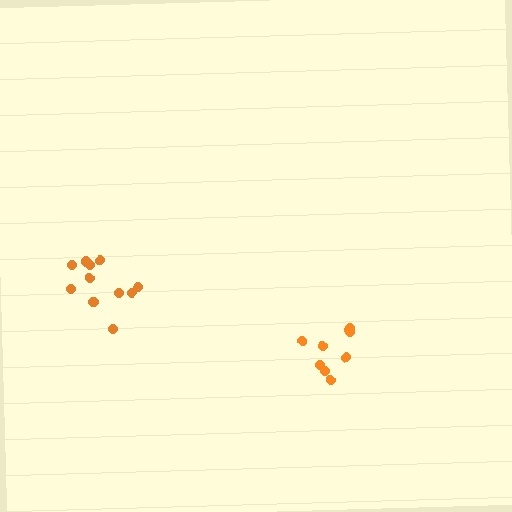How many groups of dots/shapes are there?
There are 2 groups.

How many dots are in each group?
Group 1: 11 dots, Group 2: 9 dots (20 total).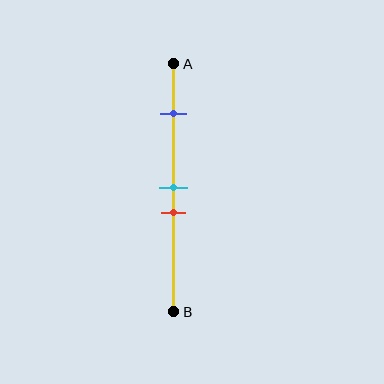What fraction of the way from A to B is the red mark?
The red mark is approximately 60% (0.6) of the way from A to B.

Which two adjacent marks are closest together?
The cyan and red marks are the closest adjacent pair.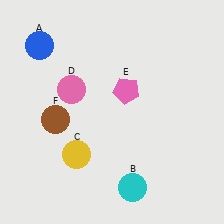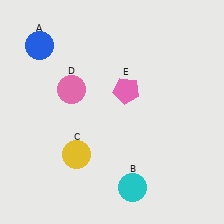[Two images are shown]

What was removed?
The brown circle (F) was removed in Image 2.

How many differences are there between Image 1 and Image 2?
There is 1 difference between the two images.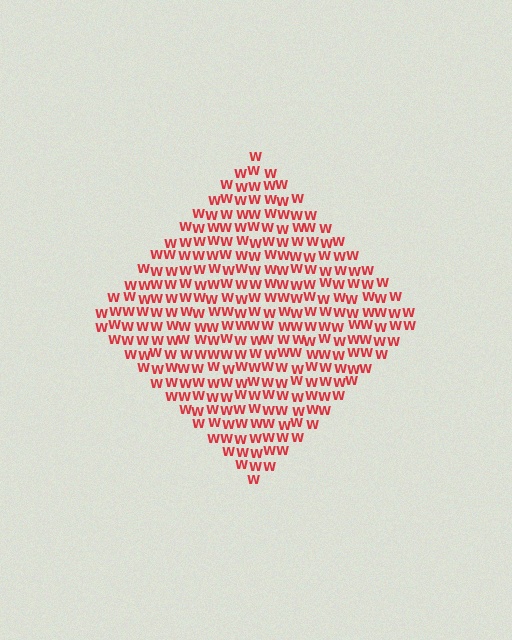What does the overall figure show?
The overall figure shows a diamond.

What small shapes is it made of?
It is made of small letter W's.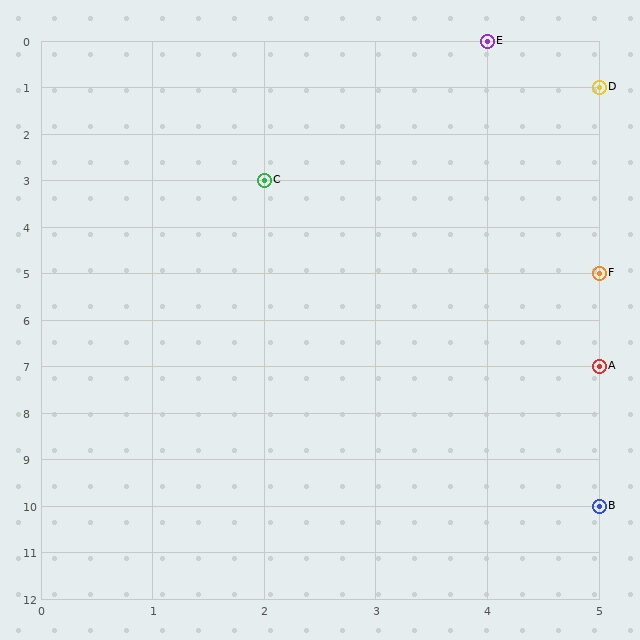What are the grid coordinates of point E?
Point E is at grid coordinates (4, 0).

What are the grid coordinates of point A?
Point A is at grid coordinates (5, 7).